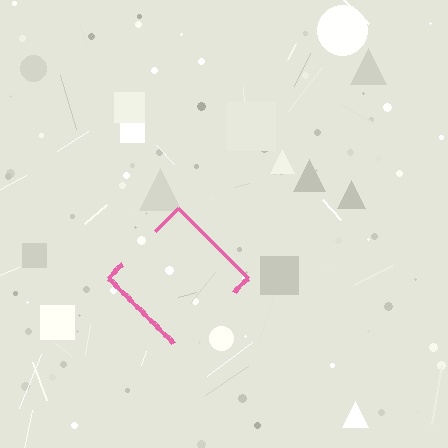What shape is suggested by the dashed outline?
The dashed outline suggests a diamond.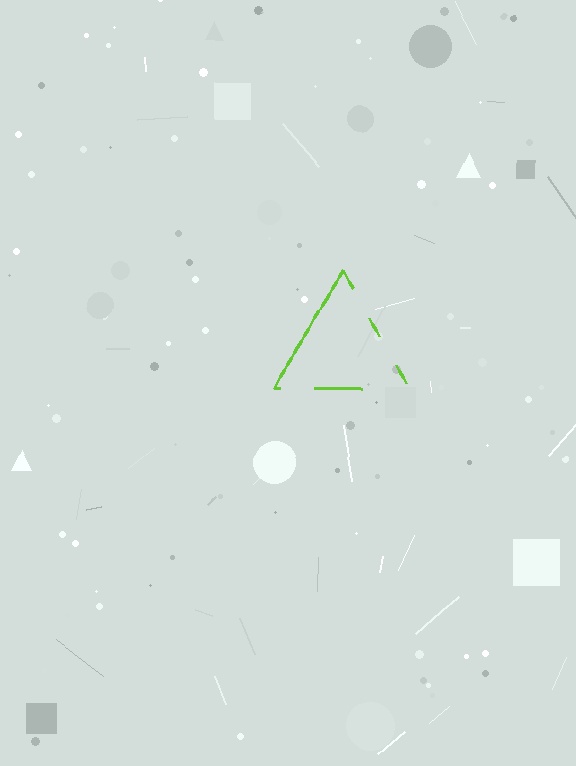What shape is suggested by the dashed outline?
The dashed outline suggests a triangle.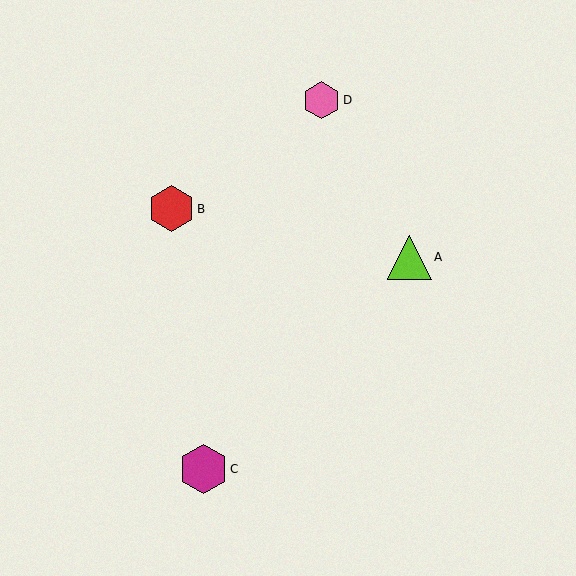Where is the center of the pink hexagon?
The center of the pink hexagon is at (322, 100).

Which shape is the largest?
The magenta hexagon (labeled C) is the largest.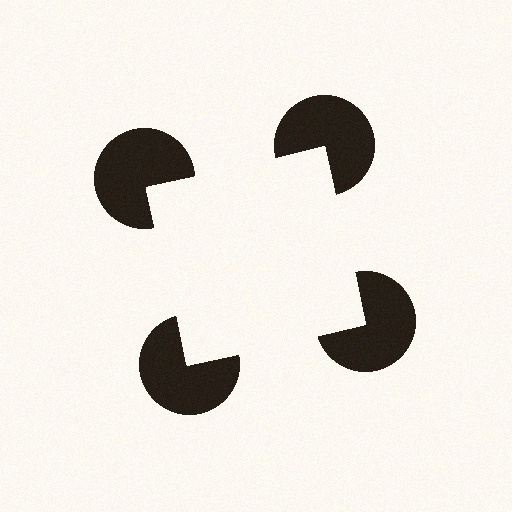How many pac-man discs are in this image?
There are 4 — one at each vertex of the illusory square.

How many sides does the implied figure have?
4 sides.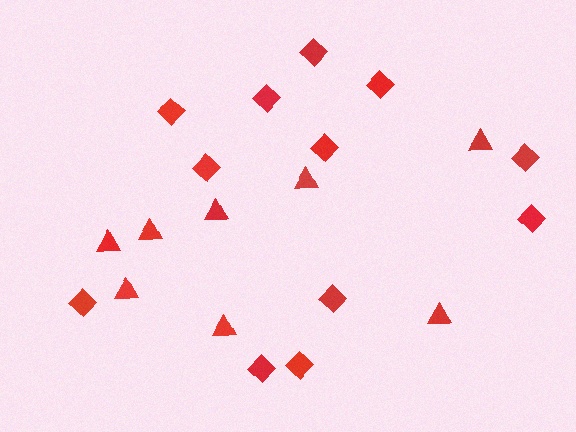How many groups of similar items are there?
There are 2 groups: one group of diamonds (12) and one group of triangles (8).